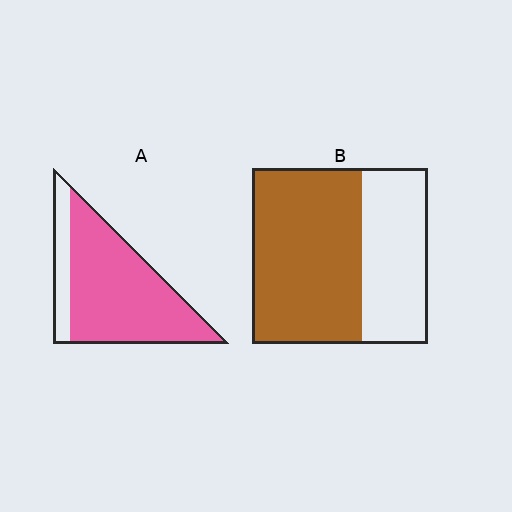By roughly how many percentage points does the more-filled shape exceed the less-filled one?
By roughly 20 percentage points (A over B).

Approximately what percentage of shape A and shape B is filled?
A is approximately 80% and B is approximately 60%.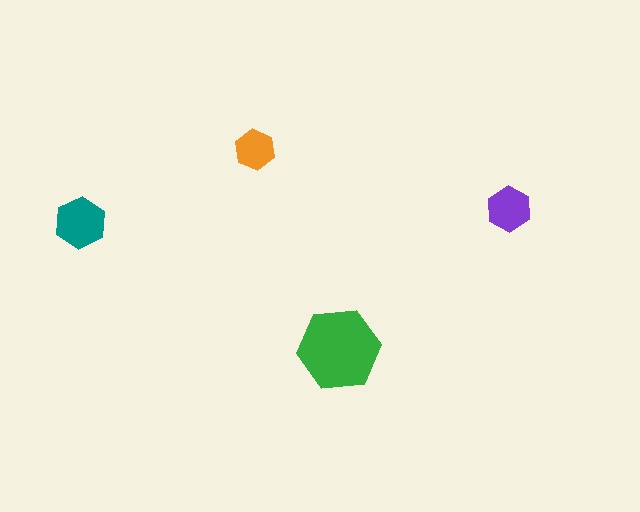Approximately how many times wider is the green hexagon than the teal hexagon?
About 1.5 times wider.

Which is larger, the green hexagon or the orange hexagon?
The green one.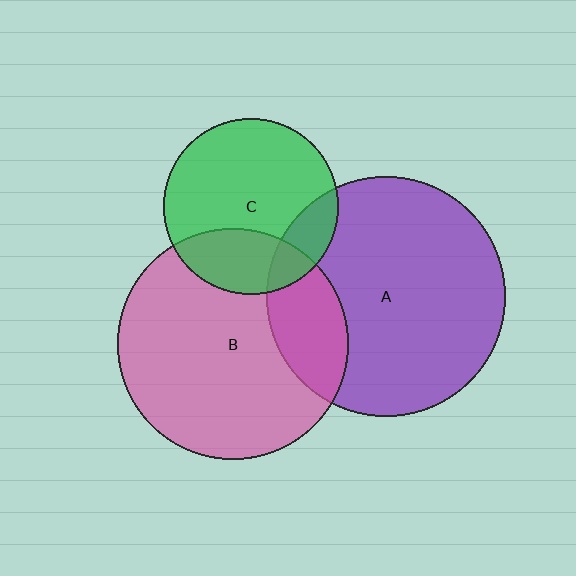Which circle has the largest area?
Circle A (purple).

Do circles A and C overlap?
Yes.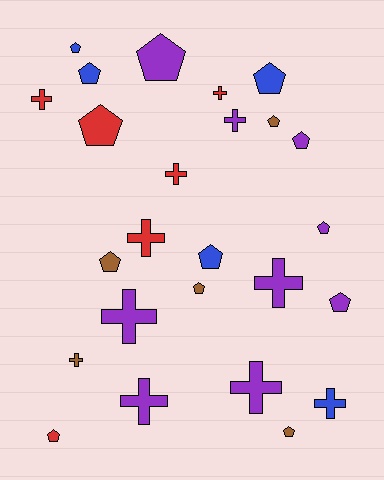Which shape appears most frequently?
Pentagon, with 14 objects.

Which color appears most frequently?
Purple, with 9 objects.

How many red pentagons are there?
There are 2 red pentagons.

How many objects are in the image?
There are 25 objects.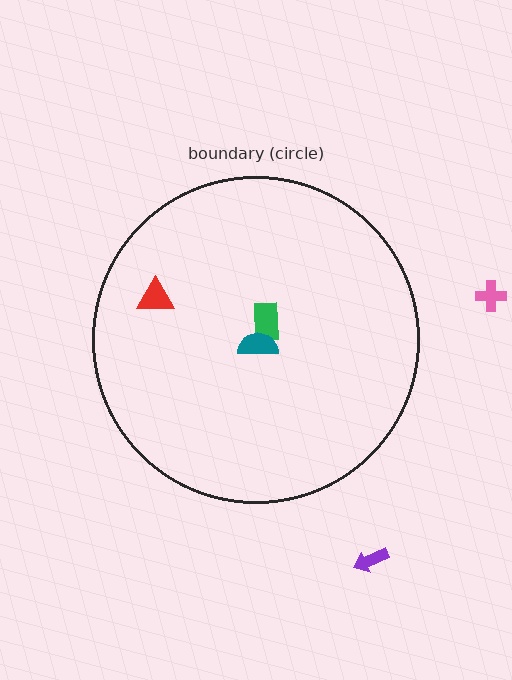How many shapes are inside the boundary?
3 inside, 2 outside.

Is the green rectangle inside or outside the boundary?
Inside.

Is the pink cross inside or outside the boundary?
Outside.